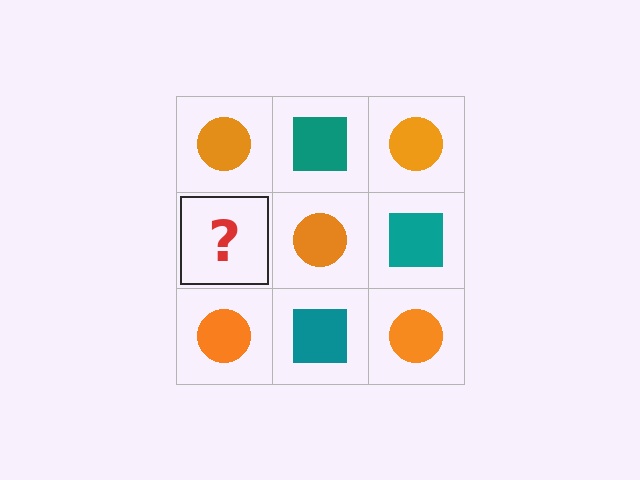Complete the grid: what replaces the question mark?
The question mark should be replaced with a teal square.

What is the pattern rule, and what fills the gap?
The rule is that it alternates orange circle and teal square in a checkerboard pattern. The gap should be filled with a teal square.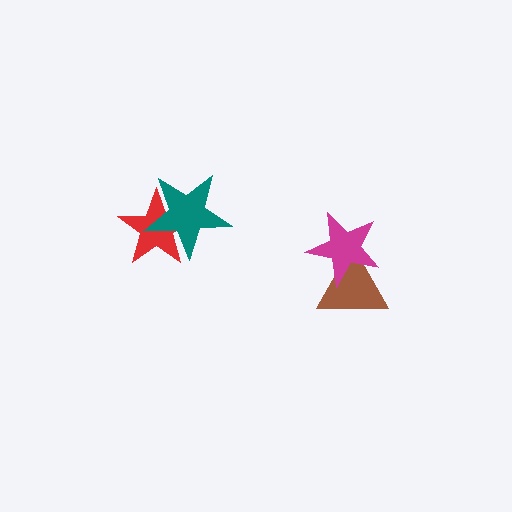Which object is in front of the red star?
The teal star is in front of the red star.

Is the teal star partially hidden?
No, no other shape covers it.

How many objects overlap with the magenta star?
1 object overlaps with the magenta star.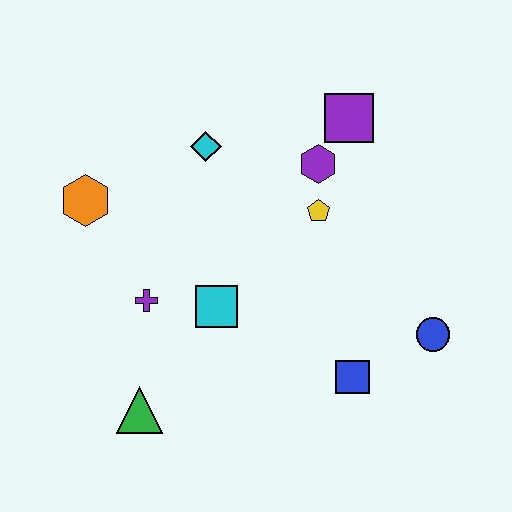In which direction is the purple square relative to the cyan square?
The purple square is above the cyan square.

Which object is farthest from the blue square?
The orange hexagon is farthest from the blue square.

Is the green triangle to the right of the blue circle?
No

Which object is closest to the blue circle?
The blue square is closest to the blue circle.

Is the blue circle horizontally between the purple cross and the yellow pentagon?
No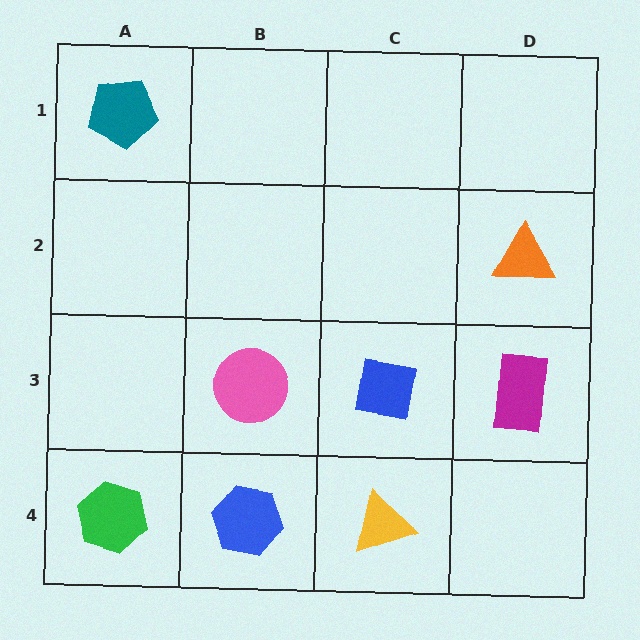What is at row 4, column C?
A yellow triangle.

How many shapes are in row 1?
1 shape.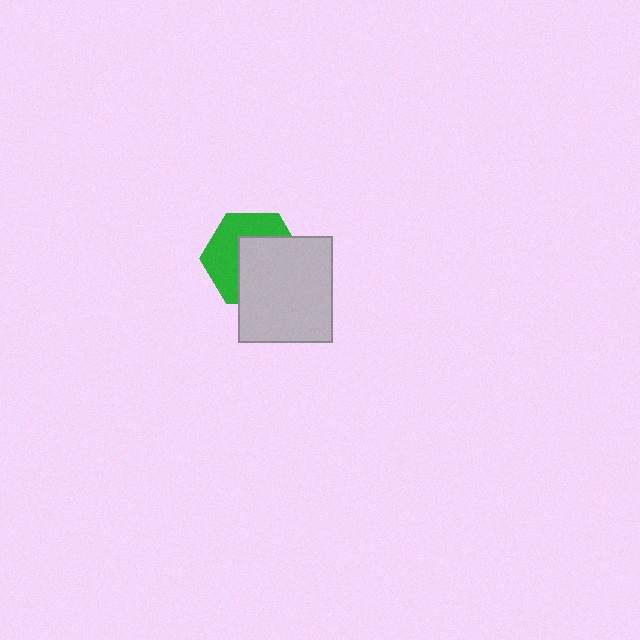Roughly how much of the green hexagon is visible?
About half of it is visible (roughly 46%).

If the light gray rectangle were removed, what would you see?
You would see the complete green hexagon.